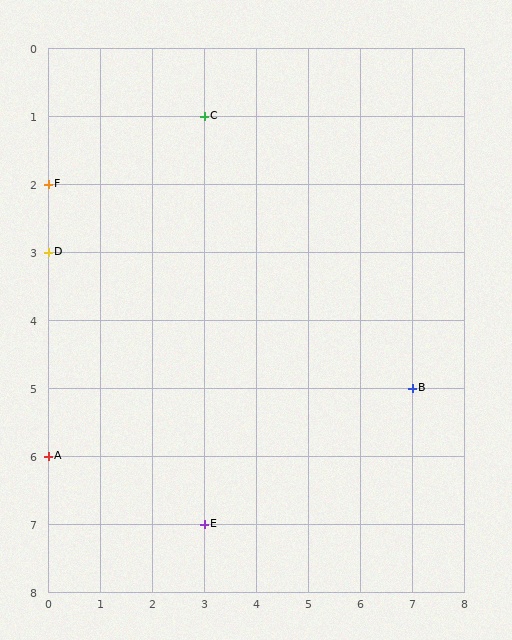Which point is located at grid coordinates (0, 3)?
Point D is at (0, 3).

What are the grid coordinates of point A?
Point A is at grid coordinates (0, 6).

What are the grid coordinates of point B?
Point B is at grid coordinates (7, 5).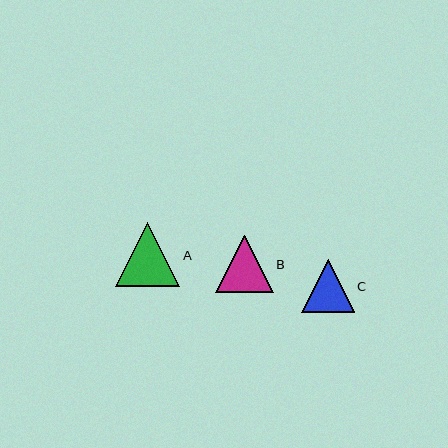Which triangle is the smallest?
Triangle C is the smallest with a size of approximately 53 pixels.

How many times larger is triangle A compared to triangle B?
Triangle A is approximately 1.1 times the size of triangle B.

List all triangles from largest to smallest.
From largest to smallest: A, B, C.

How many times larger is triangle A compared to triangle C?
Triangle A is approximately 1.2 times the size of triangle C.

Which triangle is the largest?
Triangle A is the largest with a size of approximately 64 pixels.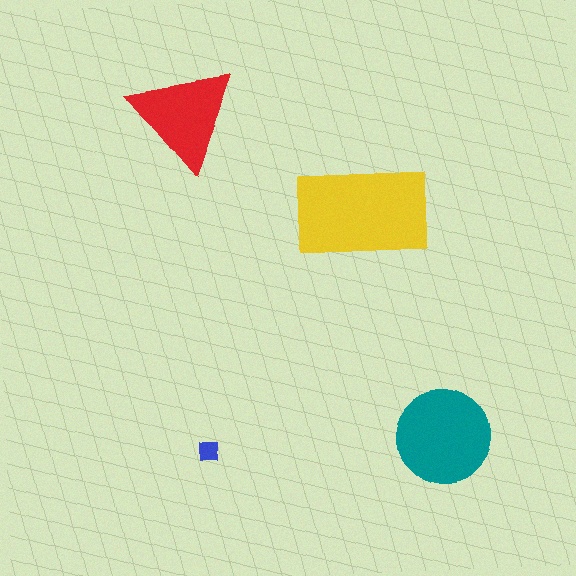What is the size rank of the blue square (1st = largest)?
4th.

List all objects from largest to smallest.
The yellow rectangle, the teal circle, the red triangle, the blue square.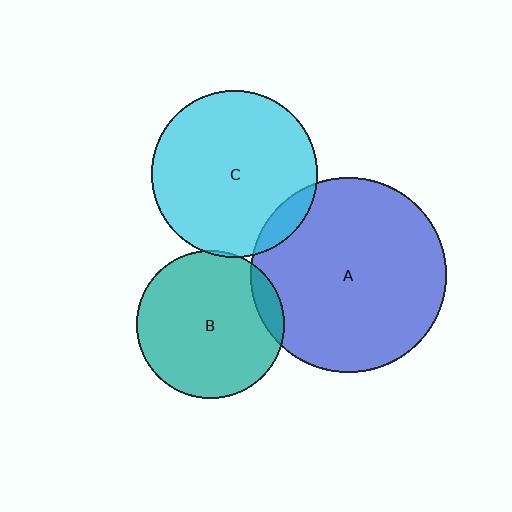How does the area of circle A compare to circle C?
Approximately 1.4 times.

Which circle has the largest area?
Circle A (blue).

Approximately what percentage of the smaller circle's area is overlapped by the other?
Approximately 10%.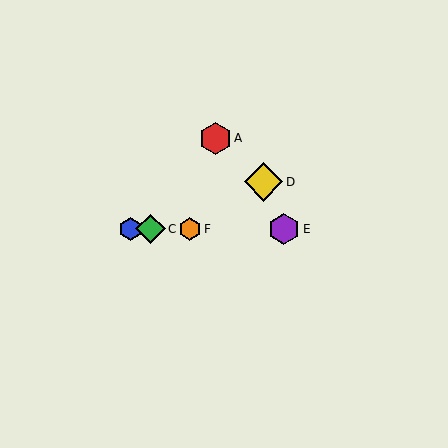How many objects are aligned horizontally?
4 objects (B, C, E, F) are aligned horizontally.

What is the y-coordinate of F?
Object F is at y≈229.